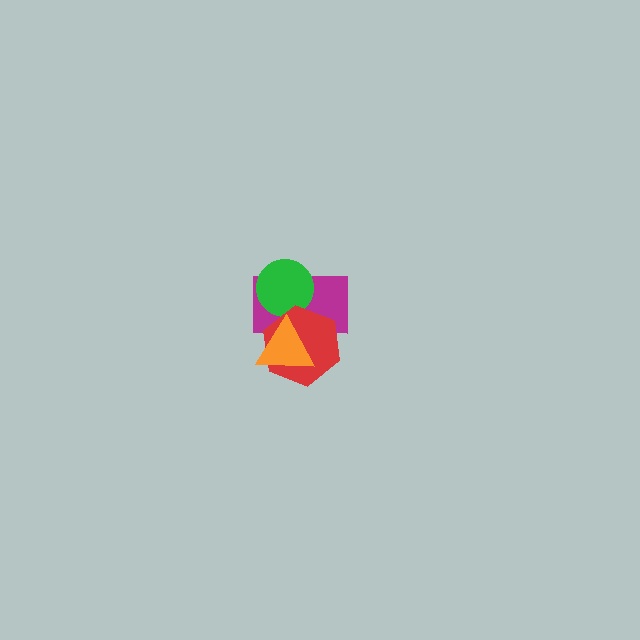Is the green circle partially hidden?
Yes, it is partially covered by another shape.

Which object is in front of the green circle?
The red hexagon is in front of the green circle.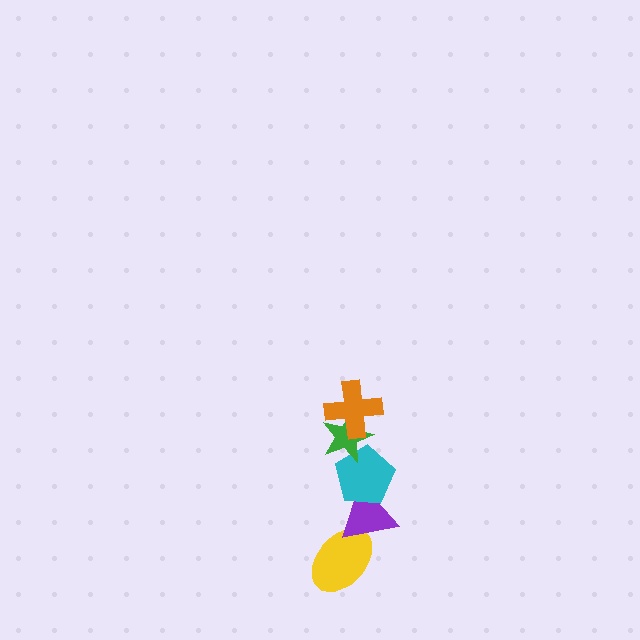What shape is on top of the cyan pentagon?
The green star is on top of the cyan pentagon.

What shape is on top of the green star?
The orange cross is on top of the green star.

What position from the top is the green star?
The green star is 2nd from the top.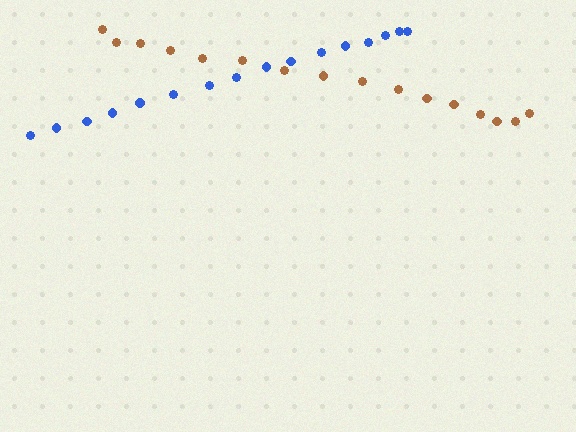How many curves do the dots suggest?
There are 2 distinct paths.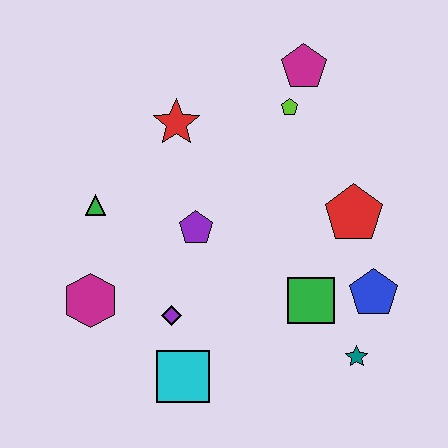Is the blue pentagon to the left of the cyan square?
No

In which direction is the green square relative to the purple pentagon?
The green square is to the right of the purple pentagon.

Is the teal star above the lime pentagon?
No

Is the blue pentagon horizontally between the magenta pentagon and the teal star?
No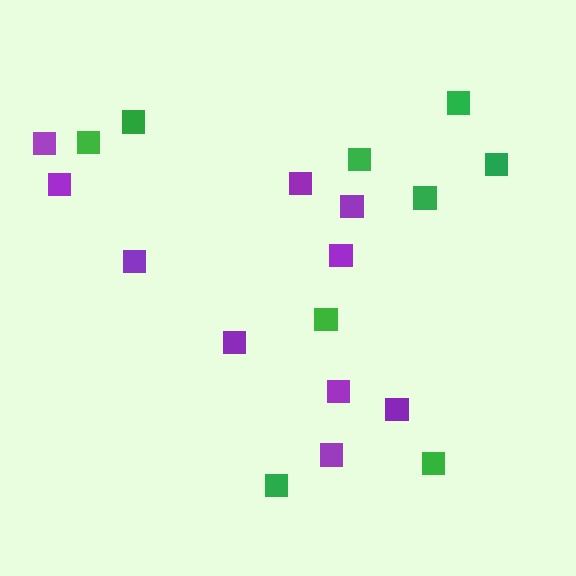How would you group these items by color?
There are 2 groups: one group of purple squares (10) and one group of green squares (9).